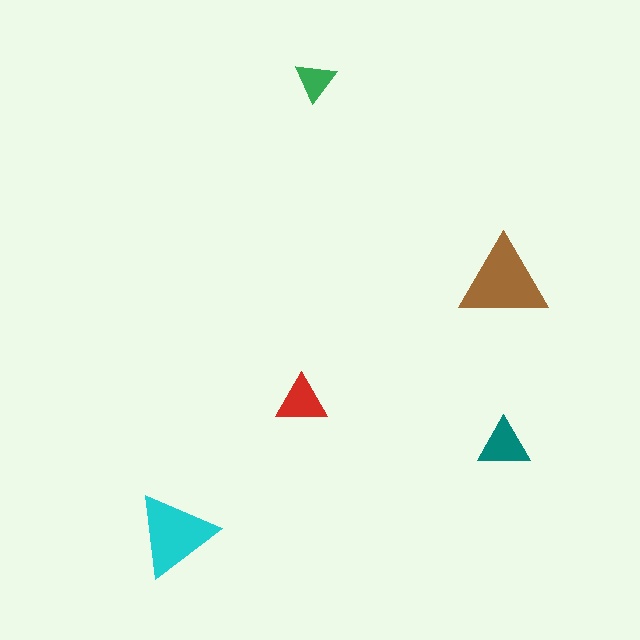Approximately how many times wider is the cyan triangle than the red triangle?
About 1.5 times wider.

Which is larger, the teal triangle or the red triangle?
The teal one.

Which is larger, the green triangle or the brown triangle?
The brown one.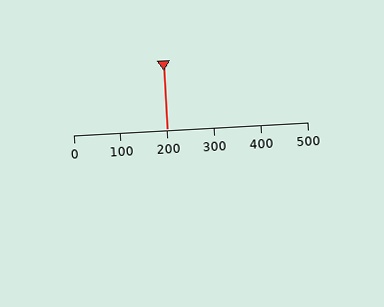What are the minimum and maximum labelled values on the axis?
The axis runs from 0 to 500.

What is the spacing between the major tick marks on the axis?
The major ticks are spaced 100 apart.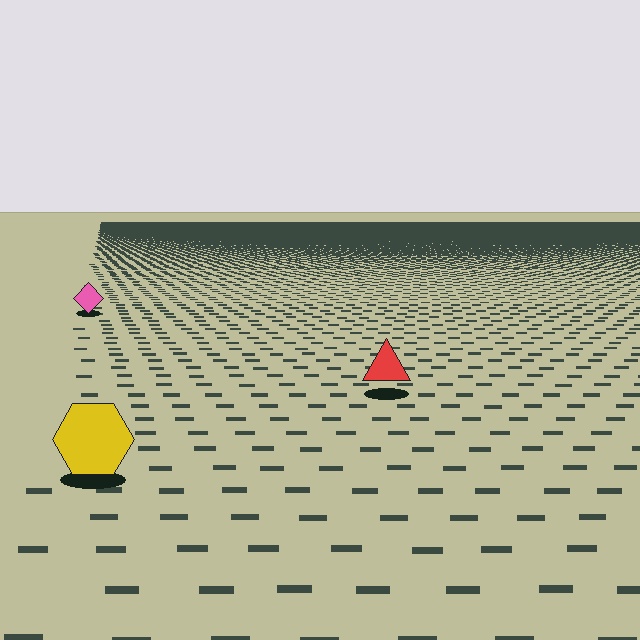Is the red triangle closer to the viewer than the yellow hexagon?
No. The yellow hexagon is closer — you can tell from the texture gradient: the ground texture is coarser near it.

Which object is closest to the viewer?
The yellow hexagon is closest. The texture marks near it are larger and more spread out.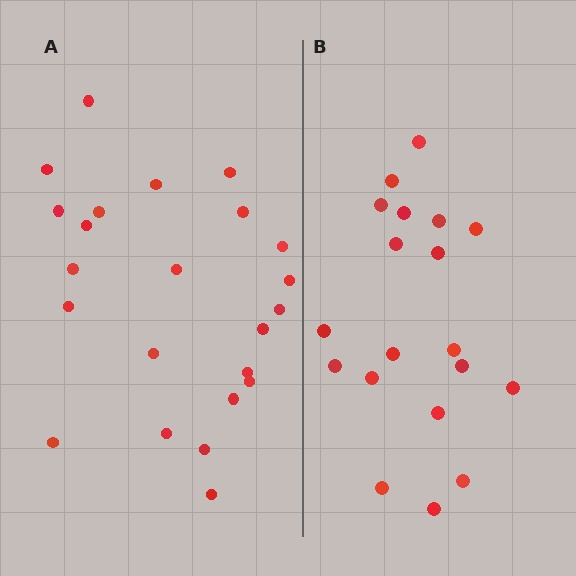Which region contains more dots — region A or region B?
Region A (the left region) has more dots.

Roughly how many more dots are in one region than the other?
Region A has about 4 more dots than region B.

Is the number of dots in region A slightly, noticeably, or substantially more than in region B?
Region A has only slightly more — the two regions are fairly close. The ratio is roughly 1.2 to 1.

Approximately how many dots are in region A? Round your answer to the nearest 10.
About 20 dots. (The exact count is 23, which rounds to 20.)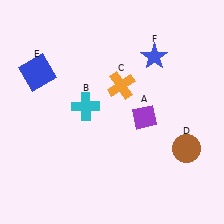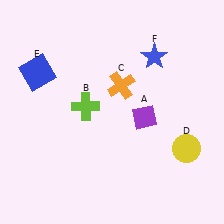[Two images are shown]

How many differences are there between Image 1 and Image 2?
There are 2 differences between the two images.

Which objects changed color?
B changed from cyan to lime. D changed from brown to yellow.